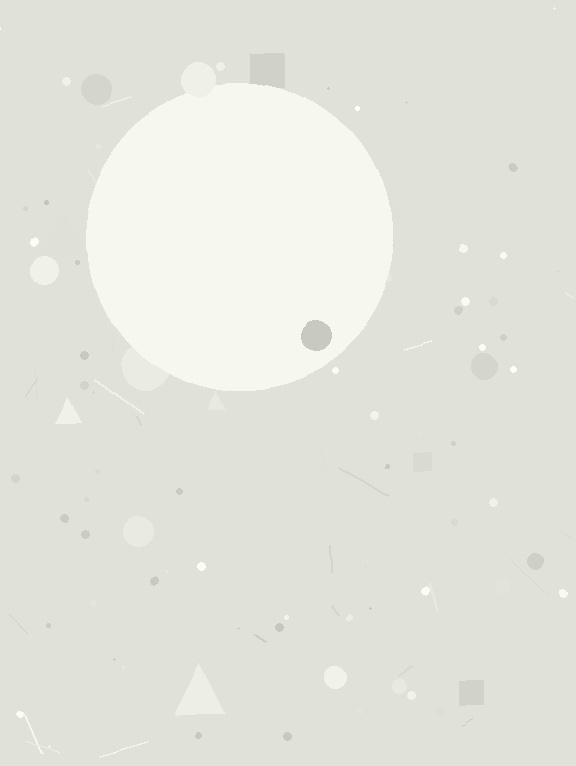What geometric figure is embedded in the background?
A circle is embedded in the background.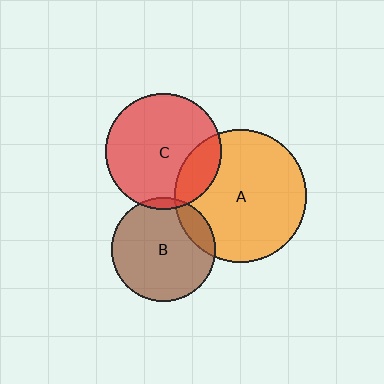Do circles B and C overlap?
Yes.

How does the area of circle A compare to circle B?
Approximately 1.6 times.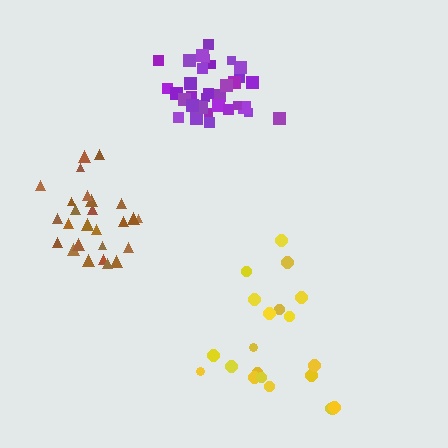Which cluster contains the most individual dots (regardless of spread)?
Purple (35).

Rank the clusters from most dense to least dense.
purple, brown, yellow.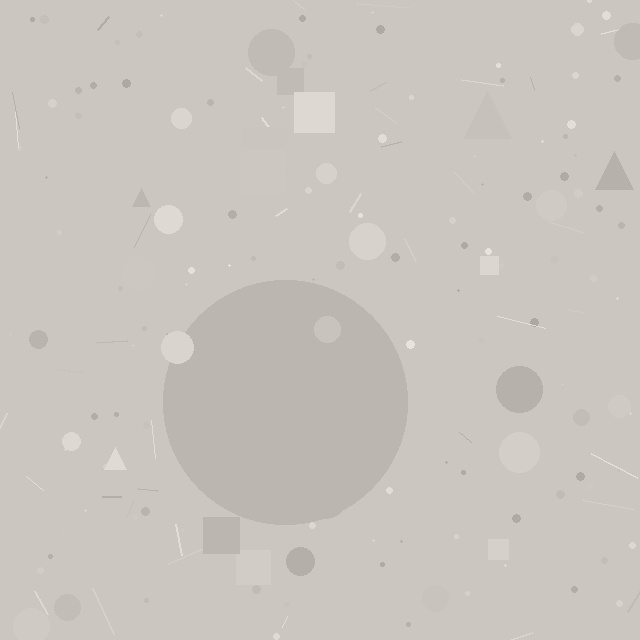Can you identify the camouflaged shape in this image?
The camouflaged shape is a circle.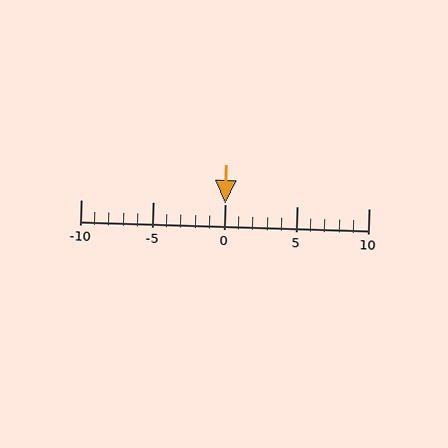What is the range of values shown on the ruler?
The ruler shows values from -10 to 10.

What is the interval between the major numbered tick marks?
The major tick marks are spaced 5 units apart.